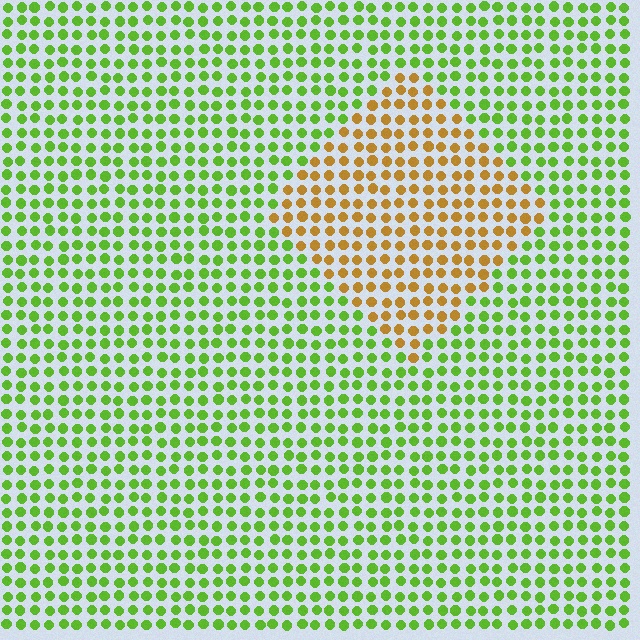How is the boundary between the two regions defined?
The boundary is defined purely by a slight shift in hue (about 61 degrees). Spacing, size, and orientation are identical on both sides.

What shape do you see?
I see a diamond.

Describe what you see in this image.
The image is filled with small lime elements in a uniform arrangement. A diamond-shaped region is visible where the elements are tinted to a slightly different hue, forming a subtle color boundary.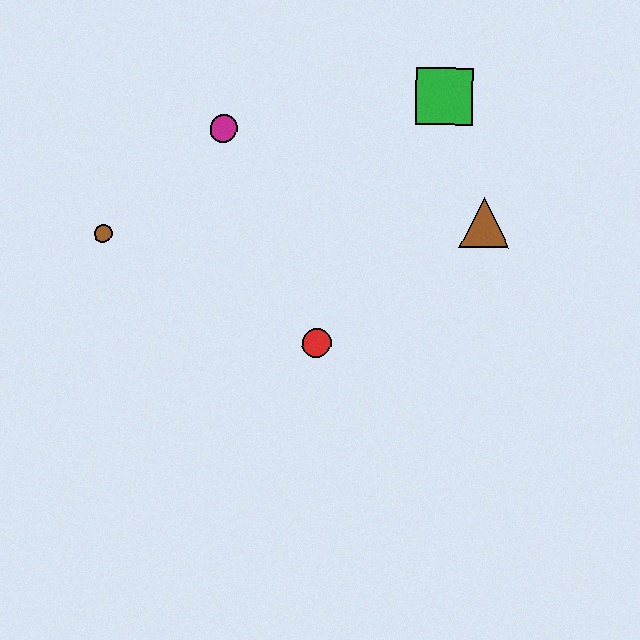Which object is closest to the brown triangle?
The green square is closest to the brown triangle.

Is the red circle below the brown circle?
Yes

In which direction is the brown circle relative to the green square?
The brown circle is to the left of the green square.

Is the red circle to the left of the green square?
Yes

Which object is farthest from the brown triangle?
The brown circle is farthest from the brown triangle.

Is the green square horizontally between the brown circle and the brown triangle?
Yes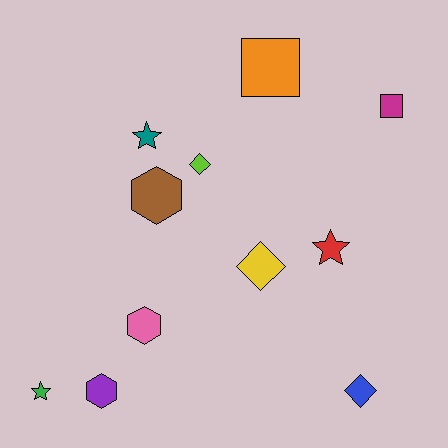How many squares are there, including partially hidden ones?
There are 2 squares.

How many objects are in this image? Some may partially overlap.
There are 11 objects.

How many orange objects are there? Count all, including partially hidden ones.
There is 1 orange object.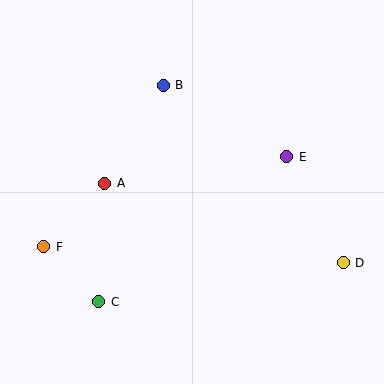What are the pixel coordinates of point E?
Point E is at (287, 157).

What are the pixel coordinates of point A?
Point A is at (105, 183).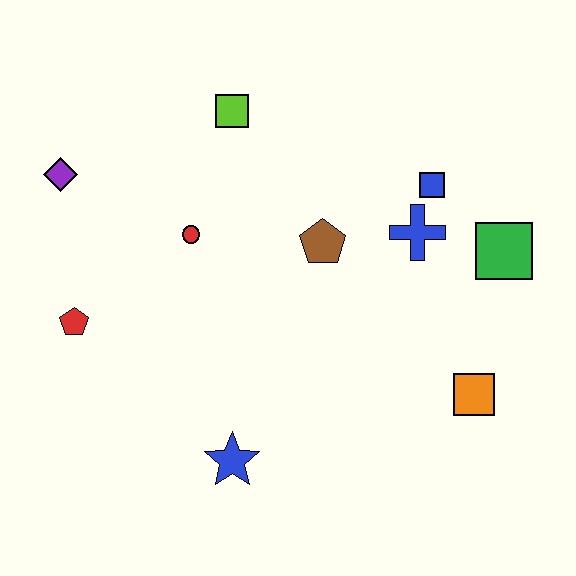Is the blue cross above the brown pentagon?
Yes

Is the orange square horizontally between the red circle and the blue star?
No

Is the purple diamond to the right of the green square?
No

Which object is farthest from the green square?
The purple diamond is farthest from the green square.